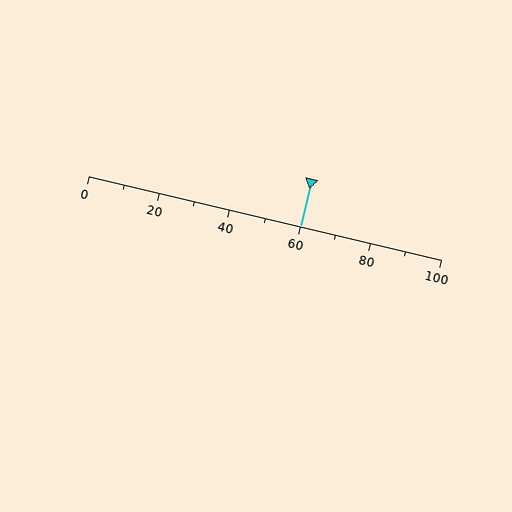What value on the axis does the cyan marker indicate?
The marker indicates approximately 60.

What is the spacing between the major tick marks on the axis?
The major ticks are spaced 20 apart.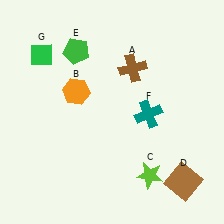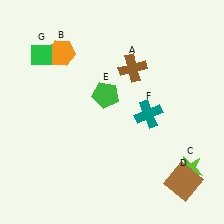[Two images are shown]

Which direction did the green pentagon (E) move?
The green pentagon (E) moved down.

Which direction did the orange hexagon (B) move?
The orange hexagon (B) moved up.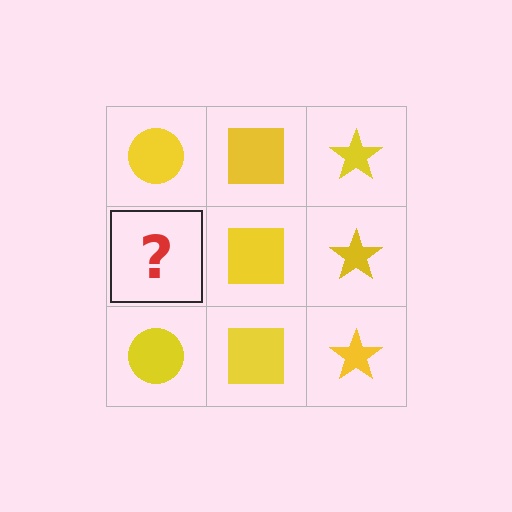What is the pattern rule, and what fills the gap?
The rule is that each column has a consistent shape. The gap should be filled with a yellow circle.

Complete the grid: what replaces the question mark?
The question mark should be replaced with a yellow circle.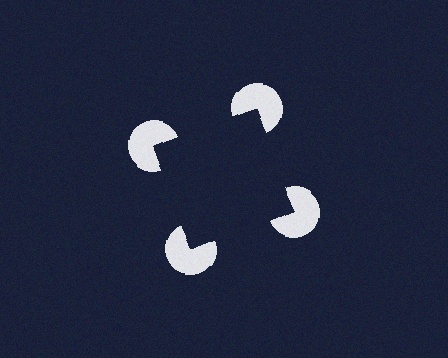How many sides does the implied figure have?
4 sides.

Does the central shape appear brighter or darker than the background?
It typically appears slightly darker than the background, even though no actual brightness change is drawn.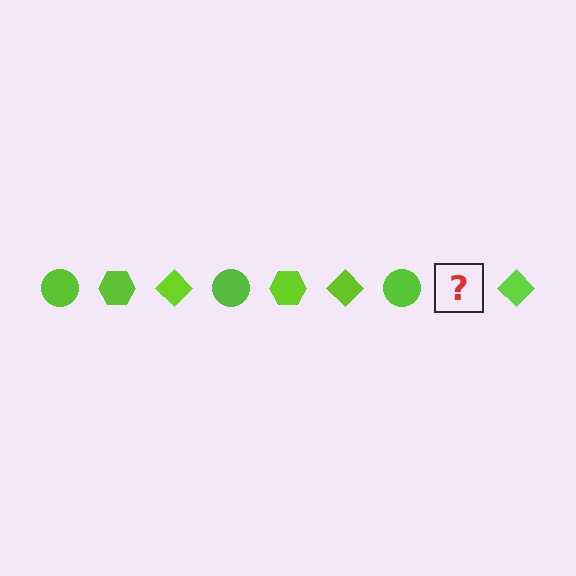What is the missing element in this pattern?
The missing element is a lime hexagon.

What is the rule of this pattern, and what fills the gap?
The rule is that the pattern cycles through circle, hexagon, diamond shapes in lime. The gap should be filled with a lime hexagon.